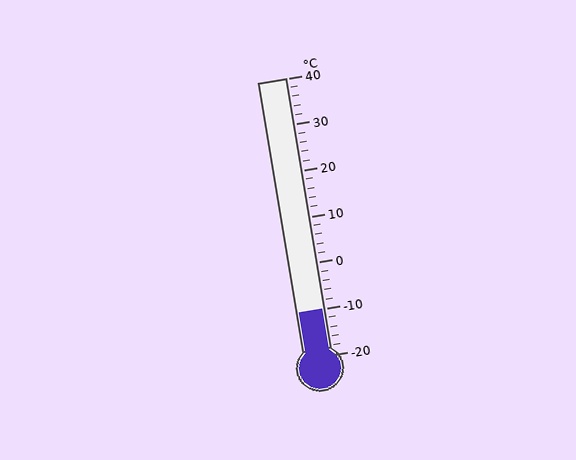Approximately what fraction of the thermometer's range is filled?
The thermometer is filled to approximately 15% of its range.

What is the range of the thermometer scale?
The thermometer scale ranges from -20°C to 40°C.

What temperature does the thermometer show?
The thermometer shows approximately -10°C.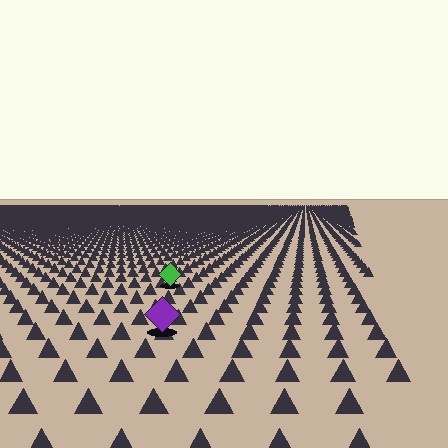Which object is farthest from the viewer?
The green diamond is farthest from the viewer. It appears smaller and the ground texture around it is denser.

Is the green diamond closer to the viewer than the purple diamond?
No. The purple diamond is closer — you can tell from the texture gradient: the ground texture is coarser near it.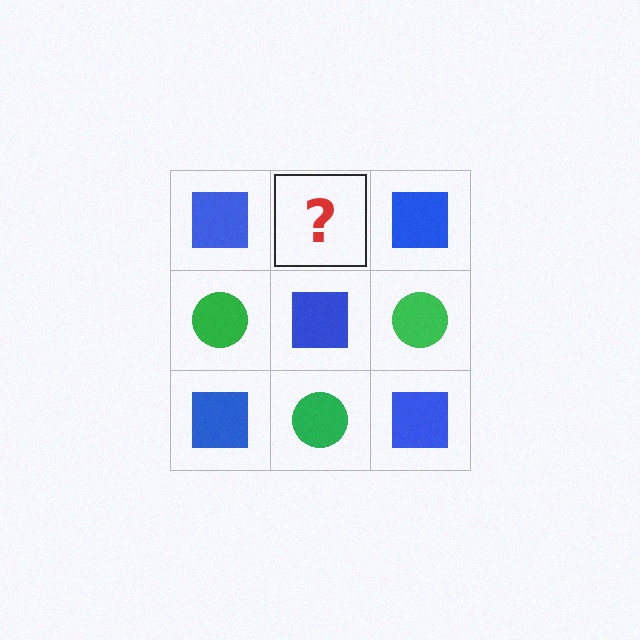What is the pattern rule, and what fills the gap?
The rule is that it alternates blue square and green circle in a checkerboard pattern. The gap should be filled with a green circle.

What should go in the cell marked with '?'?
The missing cell should contain a green circle.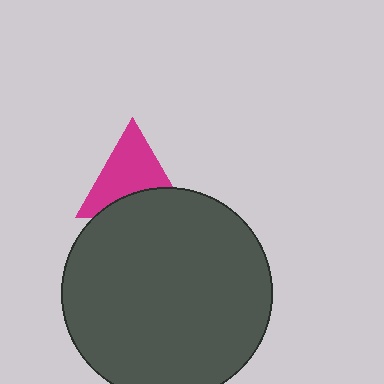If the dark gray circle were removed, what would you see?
You would see the complete magenta triangle.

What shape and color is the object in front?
The object in front is a dark gray circle.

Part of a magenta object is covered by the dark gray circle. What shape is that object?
It is a triangle.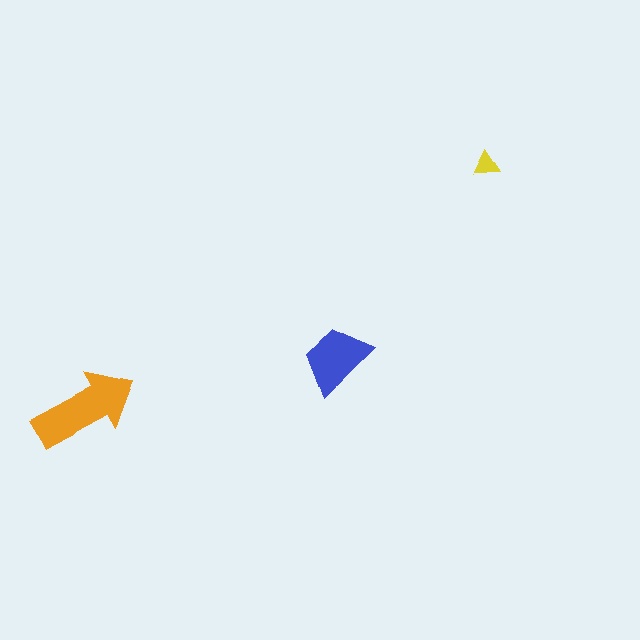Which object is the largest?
The orange arrow.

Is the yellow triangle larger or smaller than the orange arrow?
Smaller.